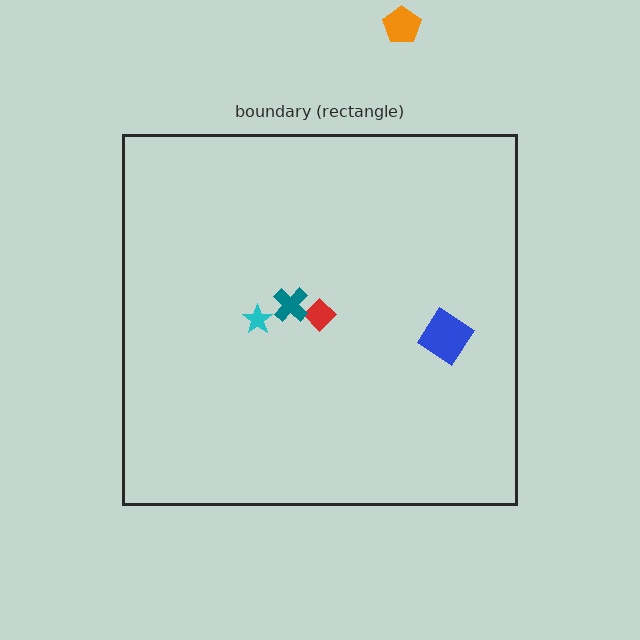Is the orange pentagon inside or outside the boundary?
Outside.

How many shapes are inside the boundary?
4 inside, 1 outside.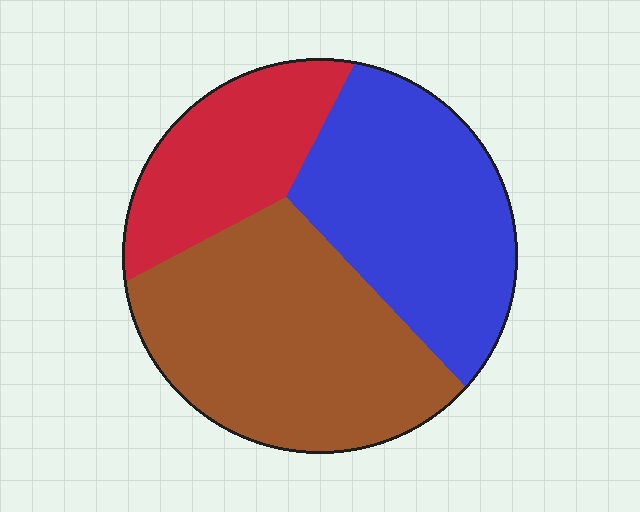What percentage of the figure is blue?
Blue takes up about three eighths (3/8) of the figure.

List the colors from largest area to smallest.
From largest to smallest: brown, blue, red.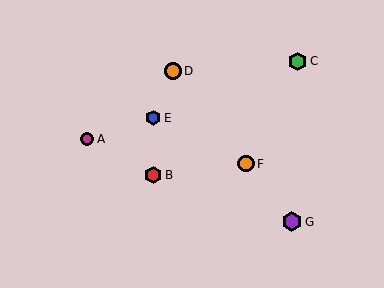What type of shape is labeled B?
Shape B is a red hexagon.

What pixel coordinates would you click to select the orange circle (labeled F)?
Click at (246, 164) to select the orange circle F.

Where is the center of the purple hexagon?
The center of the purple hexagon is at (292, 222).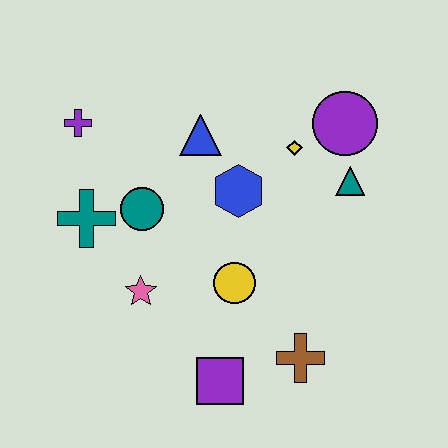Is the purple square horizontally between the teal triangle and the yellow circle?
No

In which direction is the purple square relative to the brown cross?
The purple square is to the left of the brown cross.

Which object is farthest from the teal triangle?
The purple cross is farthest from the teal triangle.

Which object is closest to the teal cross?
The teal circle is closest to the teal cross.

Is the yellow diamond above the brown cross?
Yes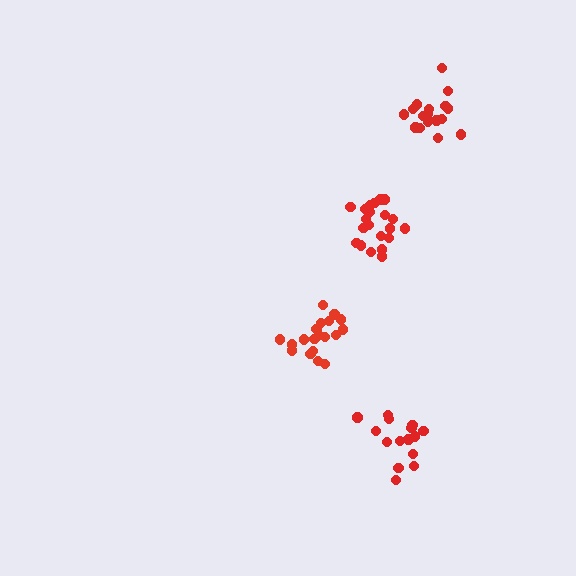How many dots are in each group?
Group 1: 15 dots, Group 2: 21 dots, Group 3: 19 dots, Group 4: 18 dots (73 total).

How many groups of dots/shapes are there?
There are 4 groups.